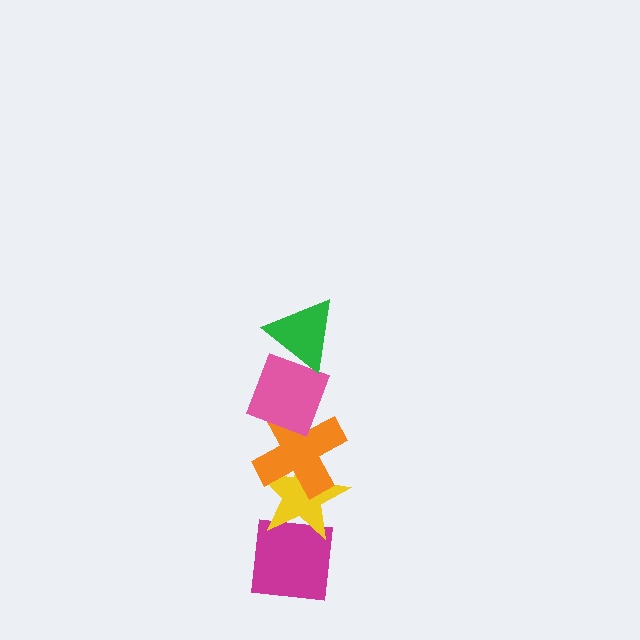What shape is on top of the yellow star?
The orange cross is on top of the yellow star.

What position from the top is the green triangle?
The green triangle is 1st from the top.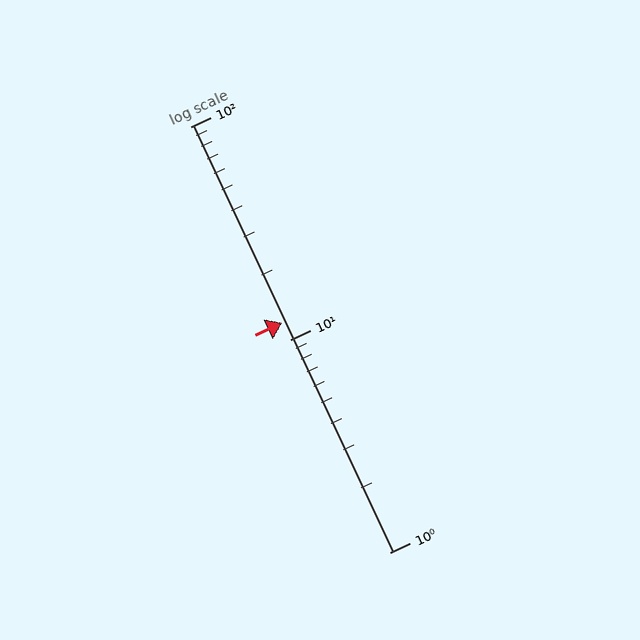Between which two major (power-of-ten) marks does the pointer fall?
The pointer is between 10 and 100.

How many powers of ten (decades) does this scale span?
The scale spans 2 decades, from 1 to 100.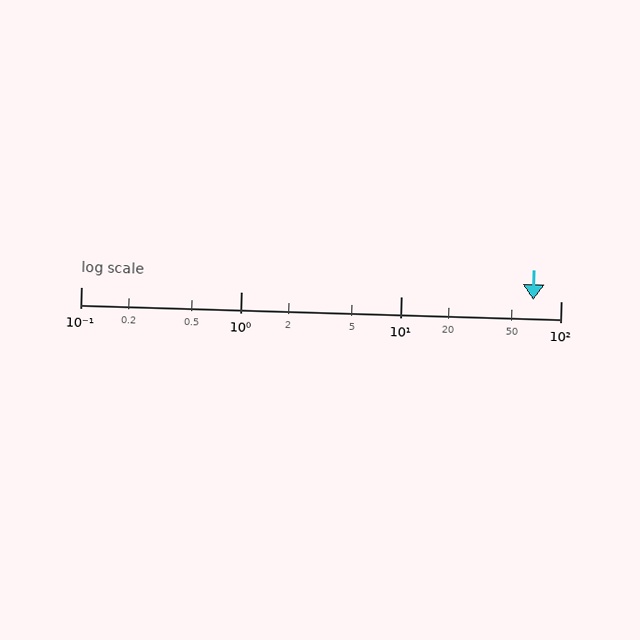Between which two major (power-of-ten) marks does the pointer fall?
The pointer is between 10 and 100.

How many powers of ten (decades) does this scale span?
The scale spans 3 decades, from 0.1 to 100.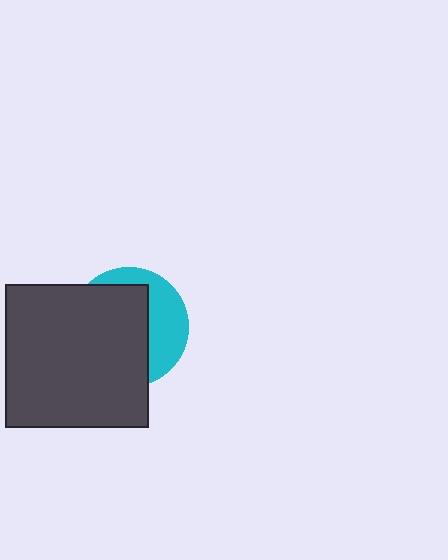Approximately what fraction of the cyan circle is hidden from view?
Roughly 64% of the cyan circle is hidden behind the dark gray square.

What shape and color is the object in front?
The object in front is a dark gray square.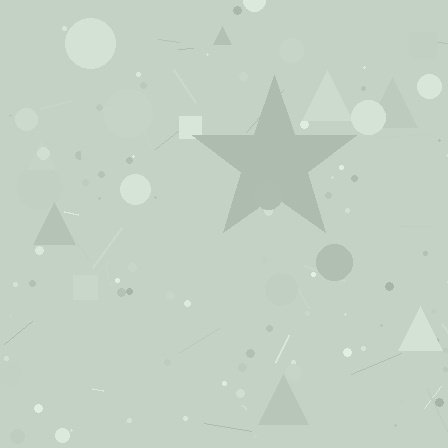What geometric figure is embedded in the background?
A star is embedded in the background.